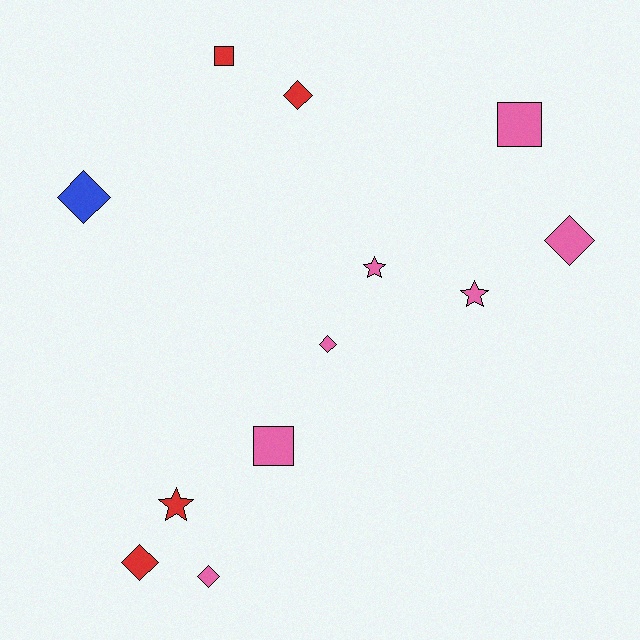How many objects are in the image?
There are 12 objects.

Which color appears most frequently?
Pink, with 7 objects.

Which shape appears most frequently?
Diamond, with 6 objects.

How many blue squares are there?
There are no blue squares.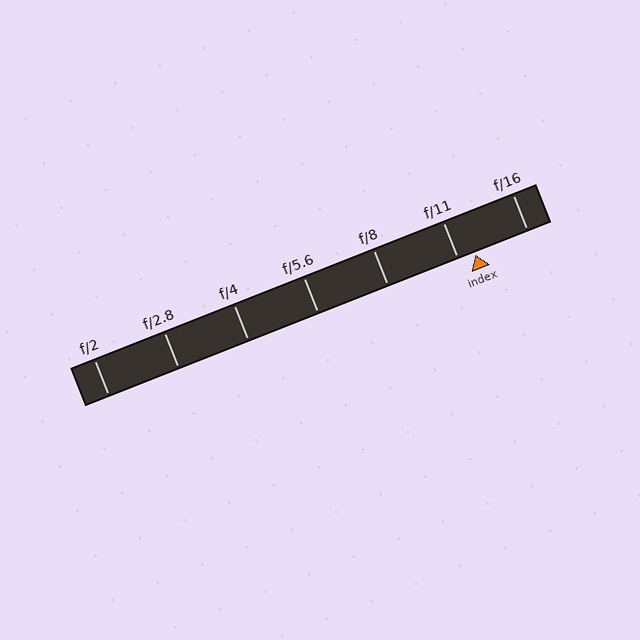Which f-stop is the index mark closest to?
The index mark is closest to f/11.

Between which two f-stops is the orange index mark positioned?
The index mark is between f/11 and f/16.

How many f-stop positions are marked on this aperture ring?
There are 7 f-stop positions marked.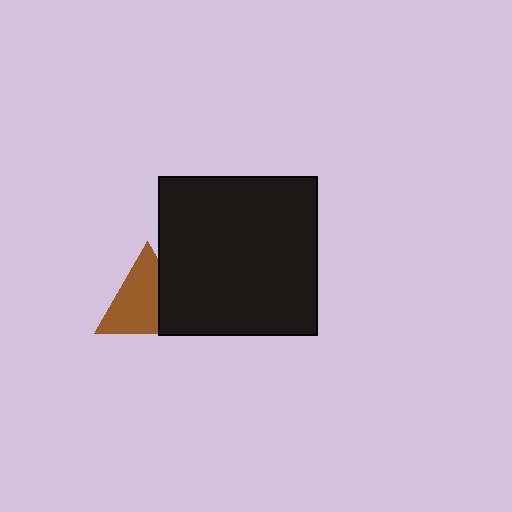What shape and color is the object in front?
The object in front is a black square.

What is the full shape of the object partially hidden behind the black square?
The partially hidden object is a brown triangle.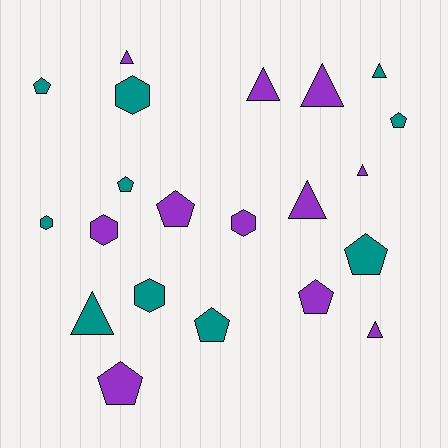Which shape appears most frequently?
Pentagon, with 8 objects.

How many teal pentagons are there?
There are 5 teal pentagons.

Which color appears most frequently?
Purple, with 11 objects.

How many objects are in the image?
There are 21 objects.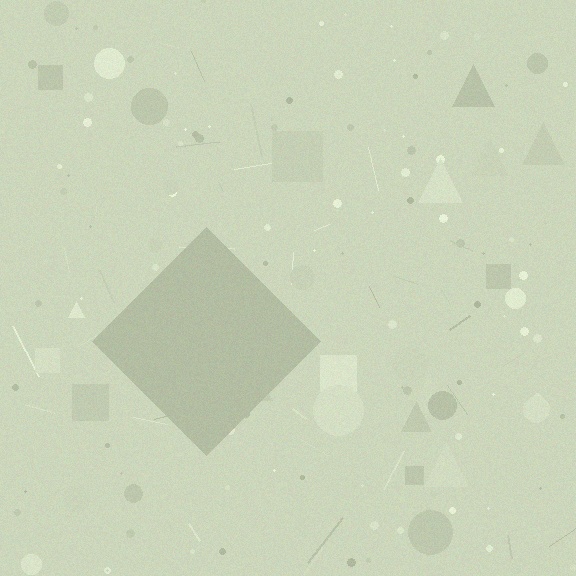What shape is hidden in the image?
A diamond is hidden in the image.